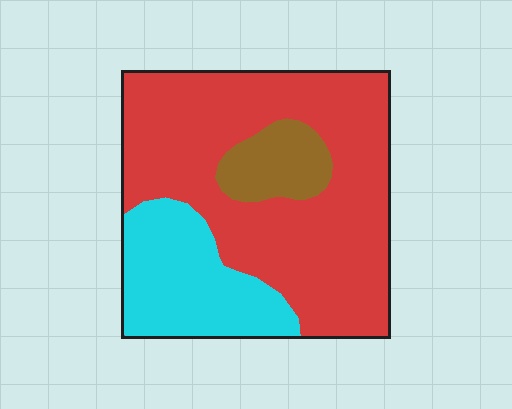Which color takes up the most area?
Red, at roughly 65%.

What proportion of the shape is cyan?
Cyan covers 24% of the shape.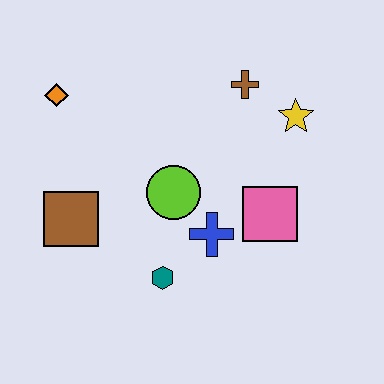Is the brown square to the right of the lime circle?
No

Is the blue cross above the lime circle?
No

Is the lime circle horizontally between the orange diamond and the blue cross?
Yes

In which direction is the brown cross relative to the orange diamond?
The brown cross is to the right of the orange diamond.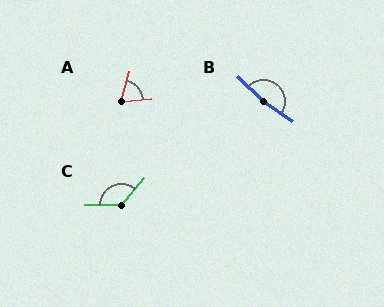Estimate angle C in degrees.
Approximately 131 degrees.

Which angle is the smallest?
A, at approximately 67 degrees.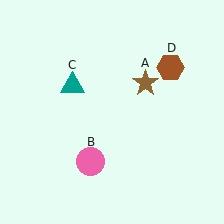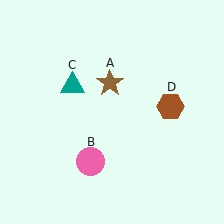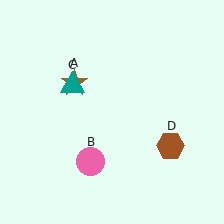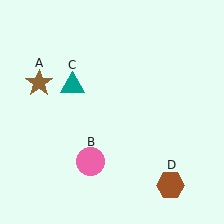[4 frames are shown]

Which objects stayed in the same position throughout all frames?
Pink circle (object B) and teal triangle (object C) remained stationary.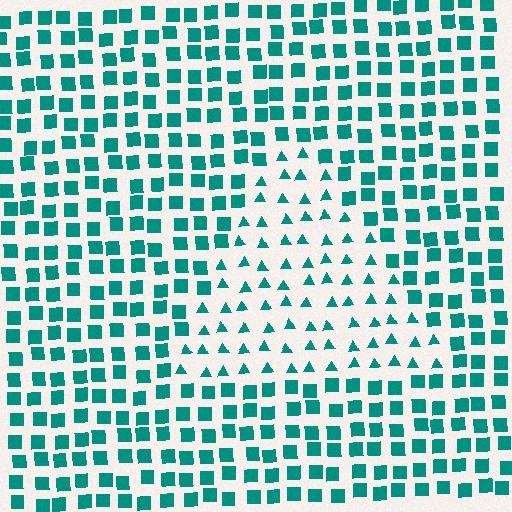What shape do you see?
I see a triangle.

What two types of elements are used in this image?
The image uses triangles inside the triangle region and squares outside it.